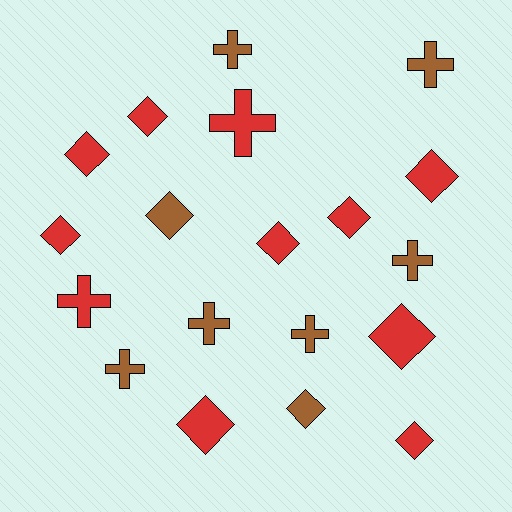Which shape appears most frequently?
Diamond, with 11 objects.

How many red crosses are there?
There are 2 red crosses.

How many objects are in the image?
There are 19 objects.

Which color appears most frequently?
Red, with 11 objects.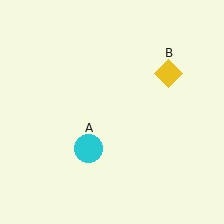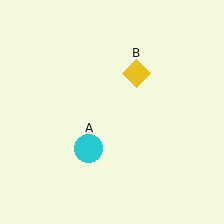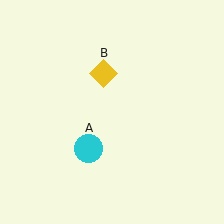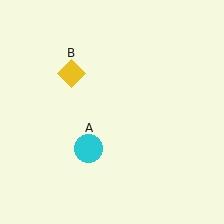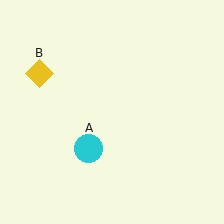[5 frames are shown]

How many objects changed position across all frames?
1 object changed position: yellow diamond (object B).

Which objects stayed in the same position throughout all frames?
Cyan circle (object A) remained stationary.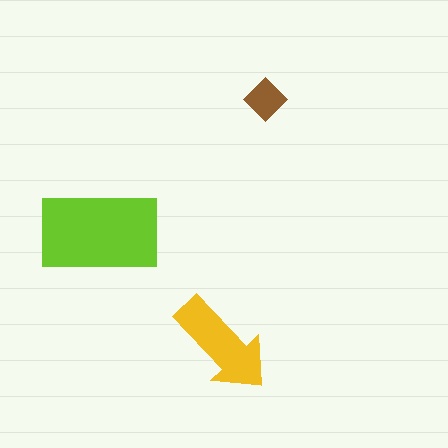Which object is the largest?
The lime rectangle.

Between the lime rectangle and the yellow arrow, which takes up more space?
The lime rectangle.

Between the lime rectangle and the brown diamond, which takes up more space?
The lime rectangle.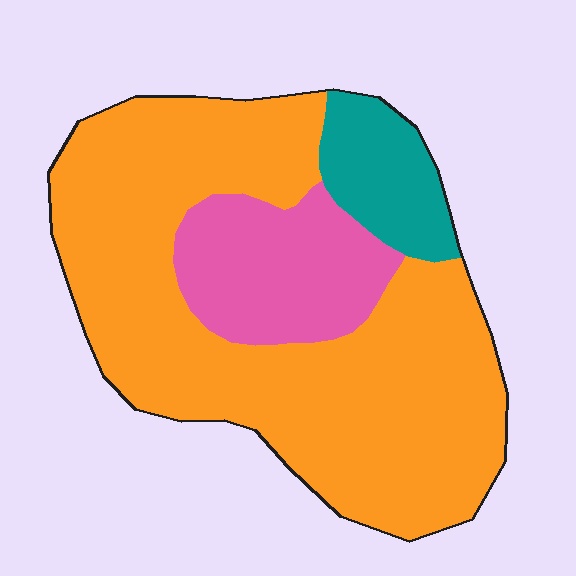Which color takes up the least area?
Teal, at roughly 10%.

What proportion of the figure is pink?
Pink takes up about one fifth (1/5) of the figure.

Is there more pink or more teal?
Pink.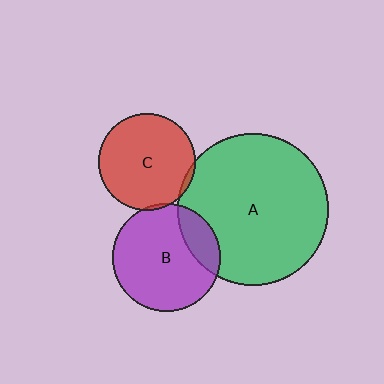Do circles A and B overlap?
Yes.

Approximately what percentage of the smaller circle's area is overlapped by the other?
Approximately 20%.